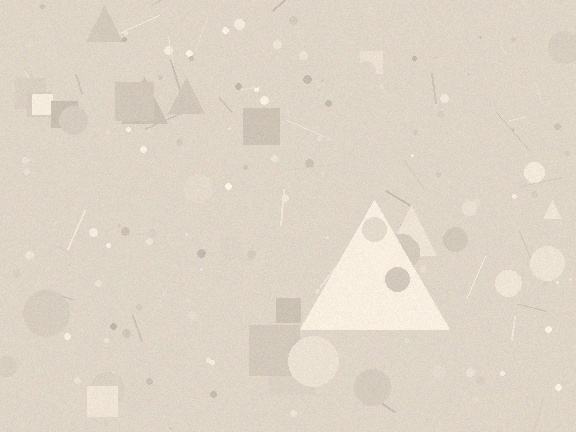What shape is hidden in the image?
A triangle is hidden in the image.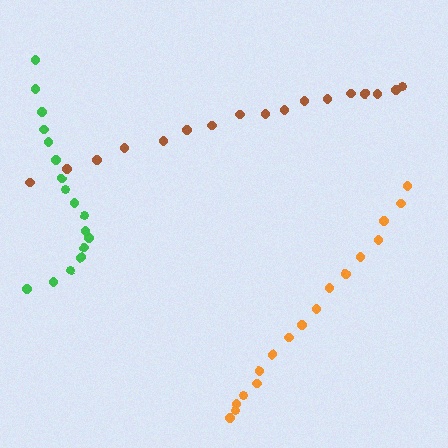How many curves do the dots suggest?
There are 3 distinct paths.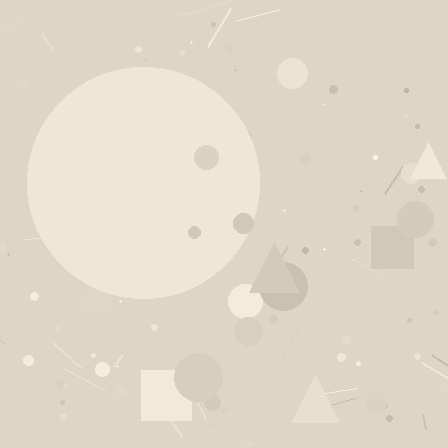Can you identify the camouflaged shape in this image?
The camouflaged shape is a circle.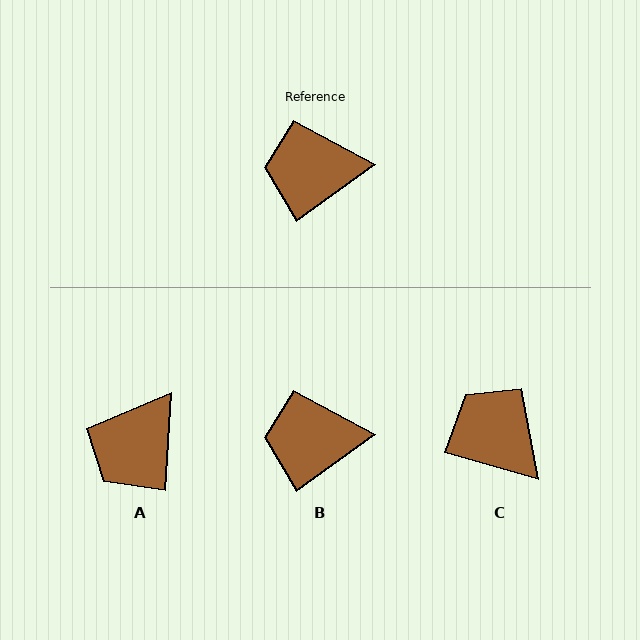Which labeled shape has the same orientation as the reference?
B.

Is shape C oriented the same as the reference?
No, it is off by about 52 degrees.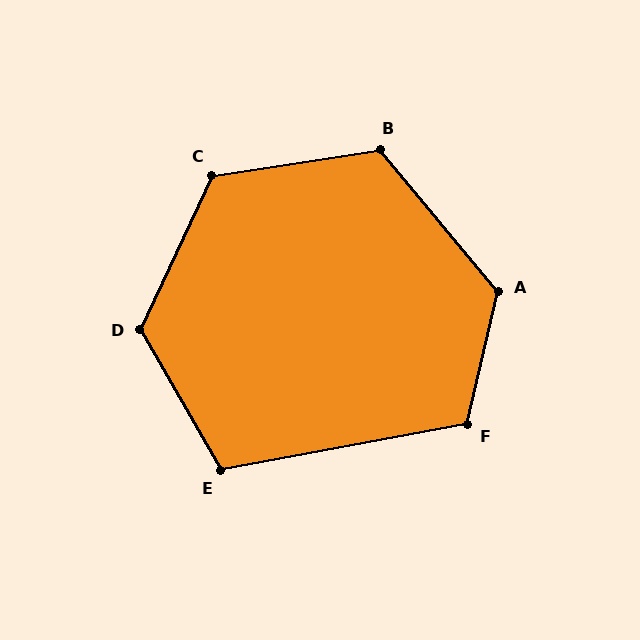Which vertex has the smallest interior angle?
E, at approximately 109 degrees.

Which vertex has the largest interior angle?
A, at approximately 127 degrees.